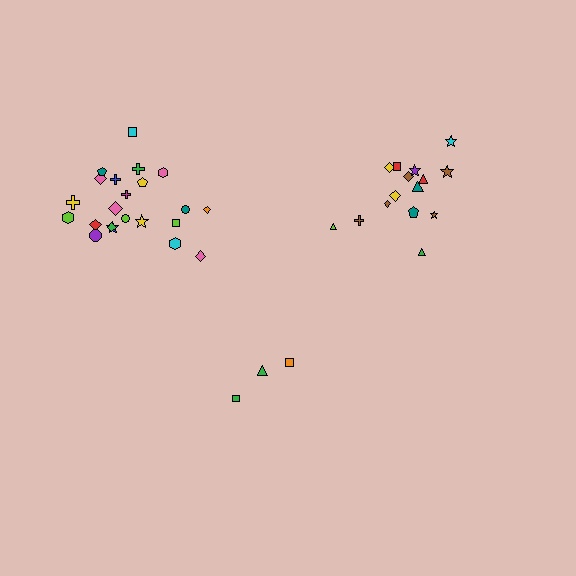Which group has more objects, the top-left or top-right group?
The top-left group.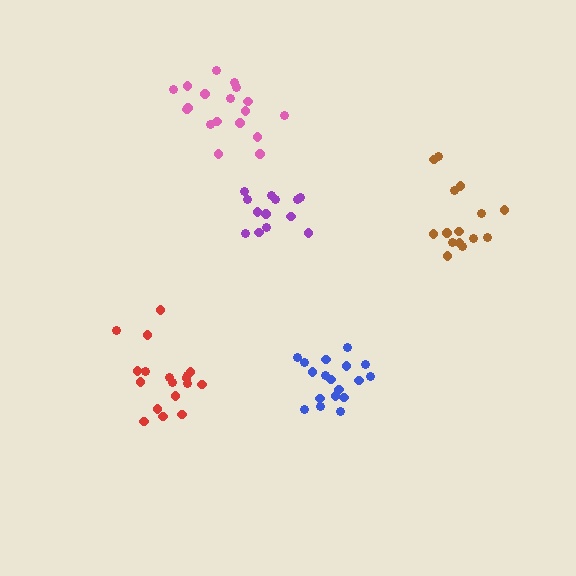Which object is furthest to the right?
The brown cluster is rightmost.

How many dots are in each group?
Group 1: 18 dots, Group 2: 13 dots, Group 3: 18 dots, Group 4: 18 dots, Group 5: 15 dots (82 total).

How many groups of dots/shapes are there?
There are 5 groups.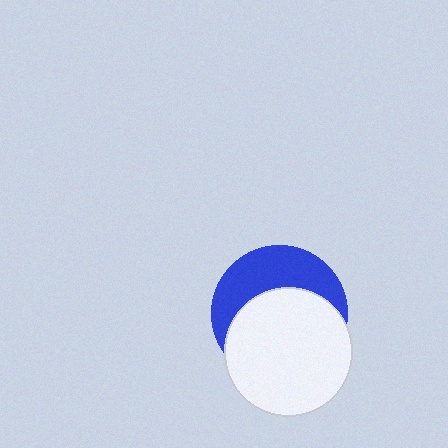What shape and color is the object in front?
The object in front is a white circle.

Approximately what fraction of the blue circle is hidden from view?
Roughly 59% of the blue circle is hidden behind the white circle.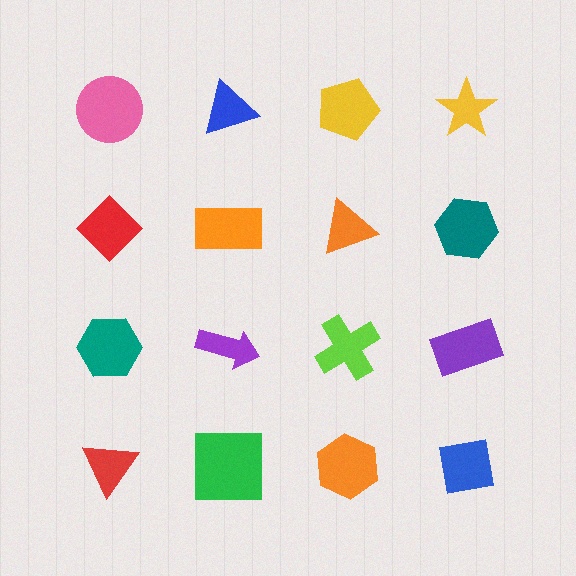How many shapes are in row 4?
4 shapes.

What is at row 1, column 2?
A blue triangle.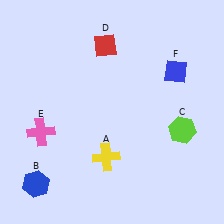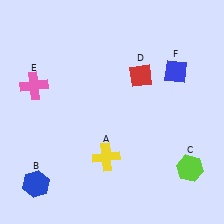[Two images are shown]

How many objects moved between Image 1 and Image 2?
3 objects moved between the two images.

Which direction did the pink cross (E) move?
The pink cross (E) moved up.